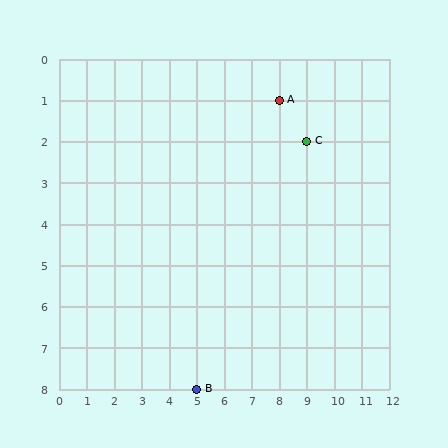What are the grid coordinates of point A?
Point A is at grid coordinates (8, 1).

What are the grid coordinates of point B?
Point B is at grid coordinates (5, 8).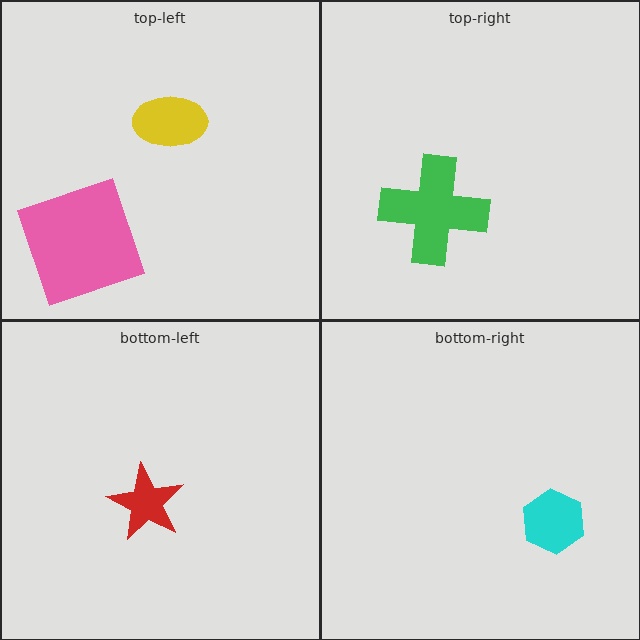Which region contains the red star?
The bottom-left region.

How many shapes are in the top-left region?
2.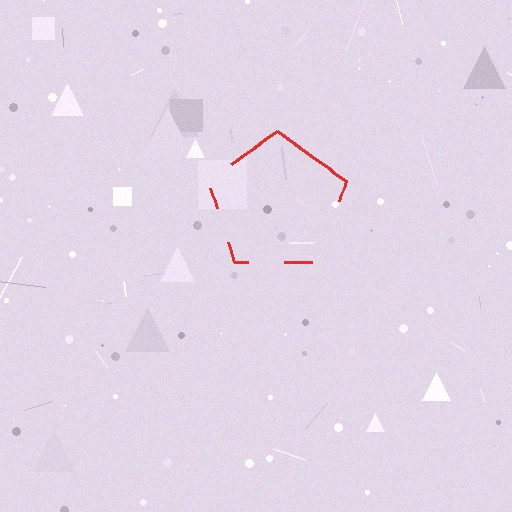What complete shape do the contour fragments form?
The contour fragments form a pentagon.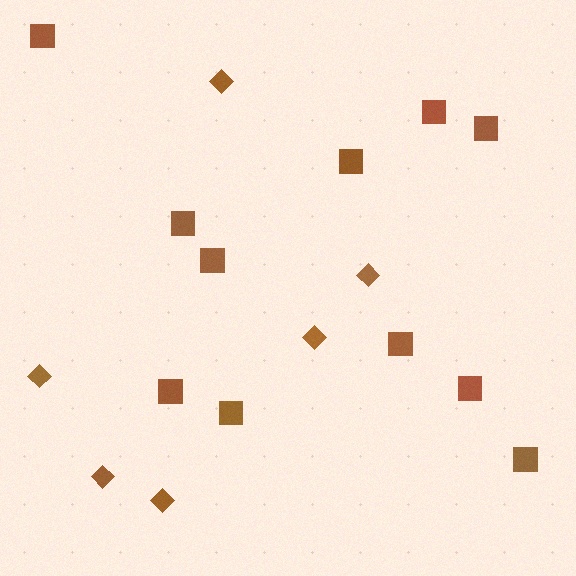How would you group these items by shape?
There are 2 groups: one group of diamonds (6) and one group of squares (11).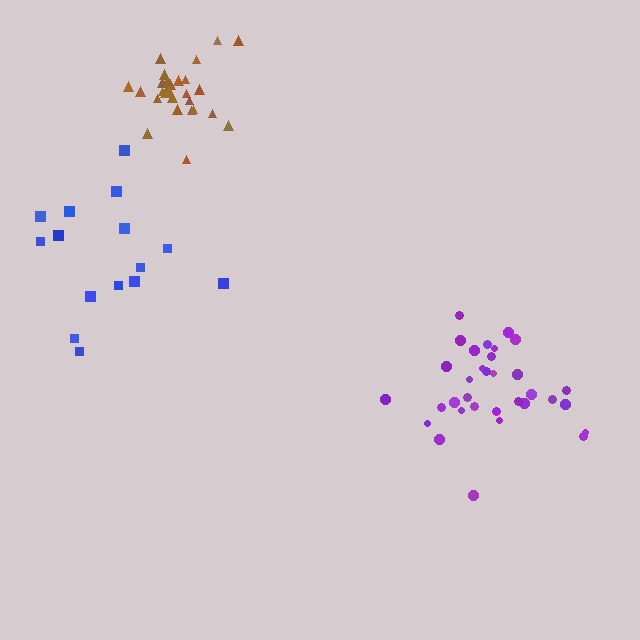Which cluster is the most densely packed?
Brown.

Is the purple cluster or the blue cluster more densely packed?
Purple.